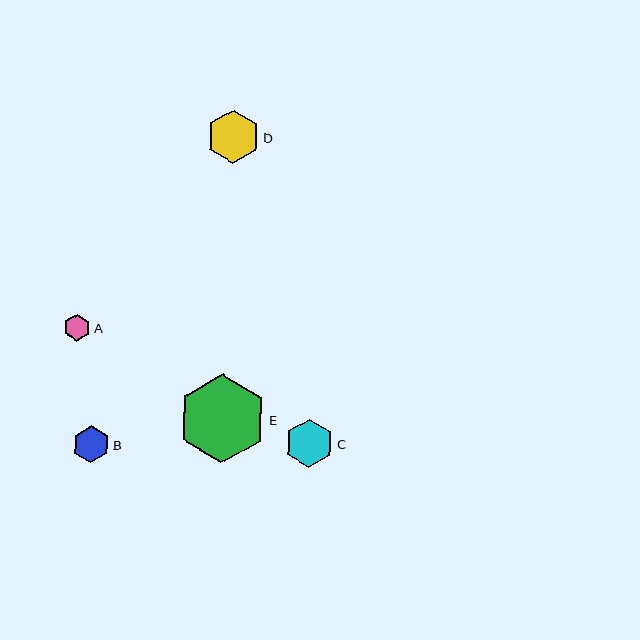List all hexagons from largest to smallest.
From largest to smallest: E, D, C, B, A.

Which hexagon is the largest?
Hexagon E is the largest with a size of approximately 89 pixels.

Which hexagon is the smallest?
Hexagon A is the smallest with a size of approximately 27 pixels.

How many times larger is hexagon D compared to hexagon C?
Hexagon D is approximately 1.1 times the size of hexagon C.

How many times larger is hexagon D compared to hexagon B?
Hexagon D is approximately 1.4 times the size of hexagon B.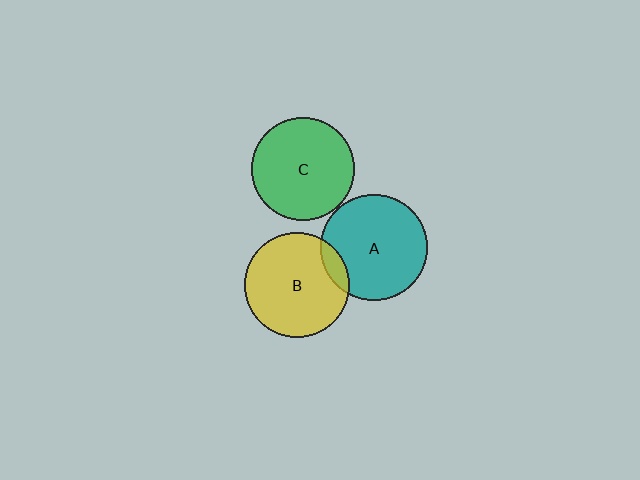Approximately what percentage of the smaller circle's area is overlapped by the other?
Approximately 10%.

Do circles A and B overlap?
Yes.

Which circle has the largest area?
Circle A (teal).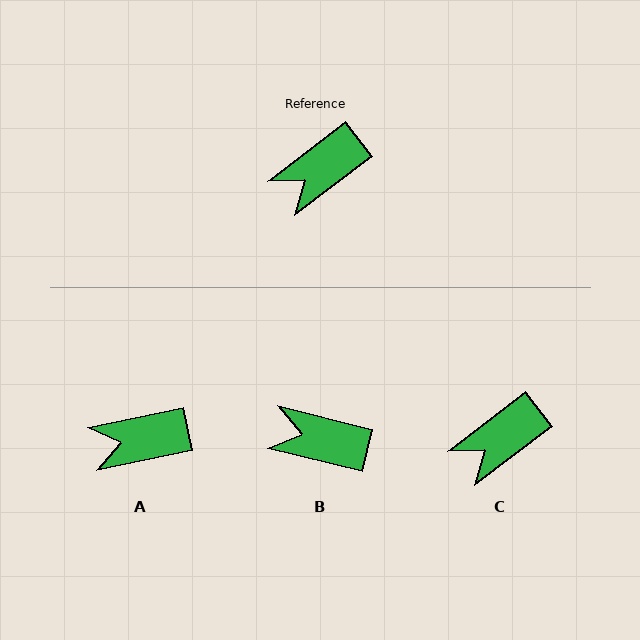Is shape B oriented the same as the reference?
No, it is off by about 51 degrees.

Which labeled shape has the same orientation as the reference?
C.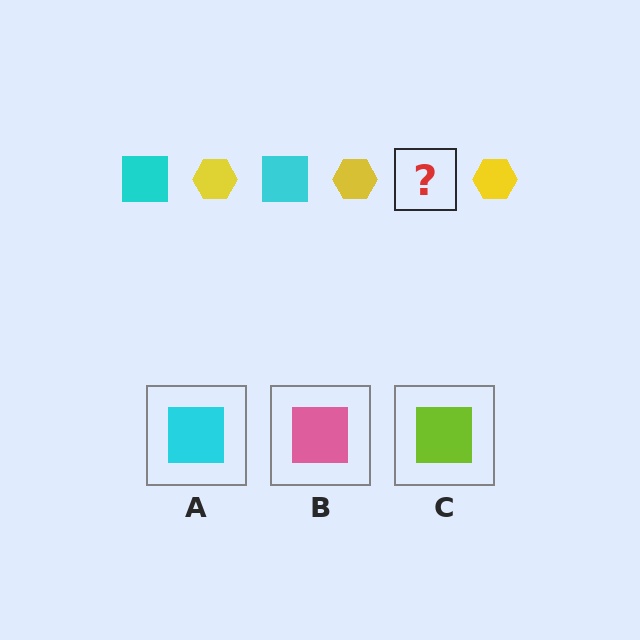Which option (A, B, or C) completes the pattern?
A.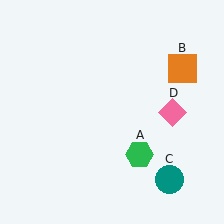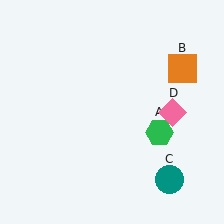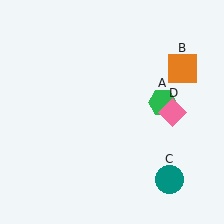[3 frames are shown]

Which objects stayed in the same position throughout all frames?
Orange square (object B) and teal circle (object C) and pink diamond (object D) remained stationary.